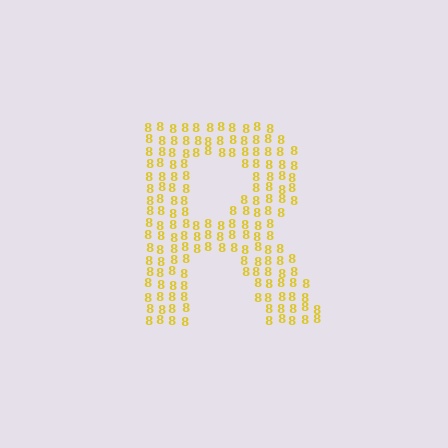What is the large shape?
The large shape is the letter R.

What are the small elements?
The small elements are digit 8's.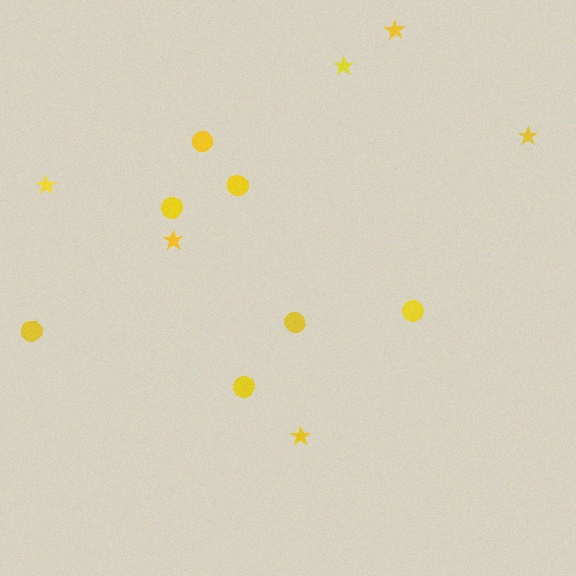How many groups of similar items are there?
There are 2 groups: one group of circles (7) and one group of stars (6).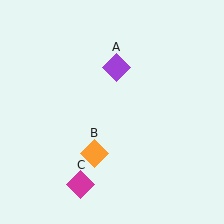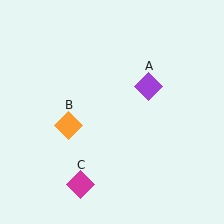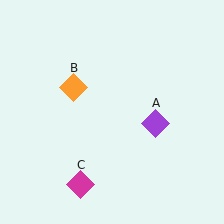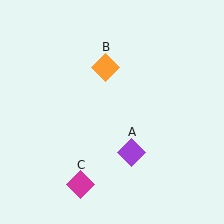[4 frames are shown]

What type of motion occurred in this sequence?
The purple diamond (object A), orange diamond (object B) rotated clockwise around the center of the scene.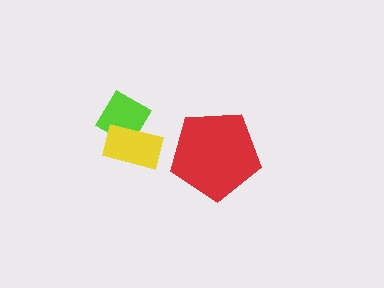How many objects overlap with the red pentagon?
0 objects overlap with the red pentagon.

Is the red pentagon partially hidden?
No, no other shape covers it.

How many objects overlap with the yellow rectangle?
1 object overlaps with the yellow rectangle.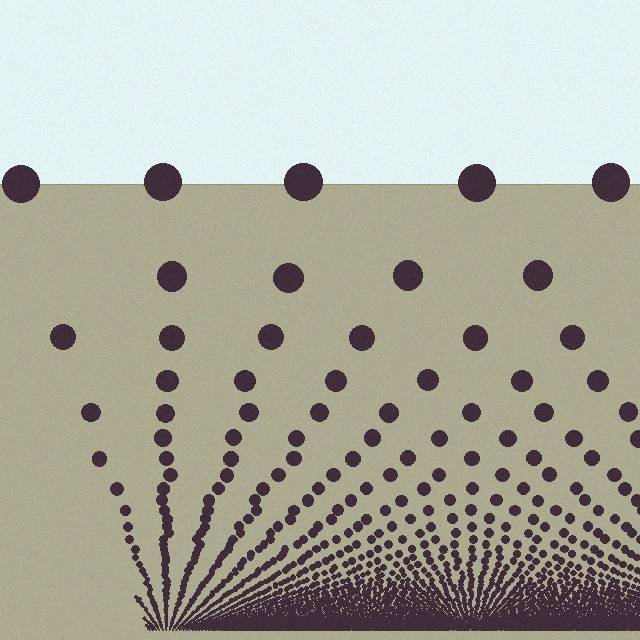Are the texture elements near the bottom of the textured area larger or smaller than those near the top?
Smaller. The gradient is inverted — elements near the bottom are smaller and denser.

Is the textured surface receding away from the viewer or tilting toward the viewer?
The surface appears to tilt toward the viewer. Texture elements get larger and sparser toward the top.